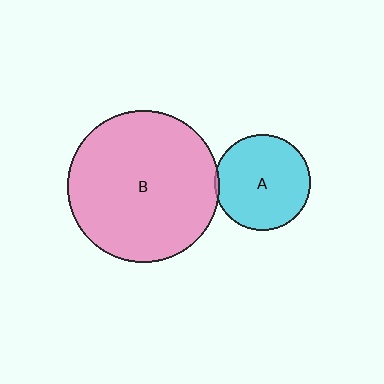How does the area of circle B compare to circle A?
Approximately 2.5 times.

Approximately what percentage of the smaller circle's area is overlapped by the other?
Approximately 5%.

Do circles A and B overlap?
Yes.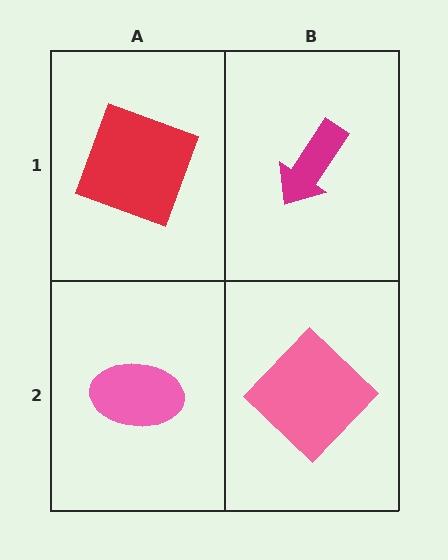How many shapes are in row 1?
2 shapes.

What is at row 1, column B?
A magenta arrow.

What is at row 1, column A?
A red square.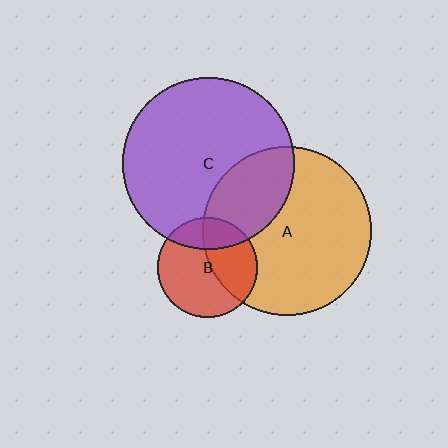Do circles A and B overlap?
Yes.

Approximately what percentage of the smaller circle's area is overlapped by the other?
Approximately 40%.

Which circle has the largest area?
Circle C (purple).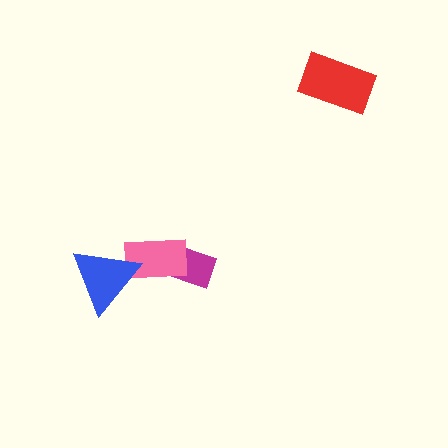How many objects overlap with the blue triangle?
1 object overlaps with the blue triangle.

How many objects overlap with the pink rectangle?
2 objects overlap with the pink rectangle.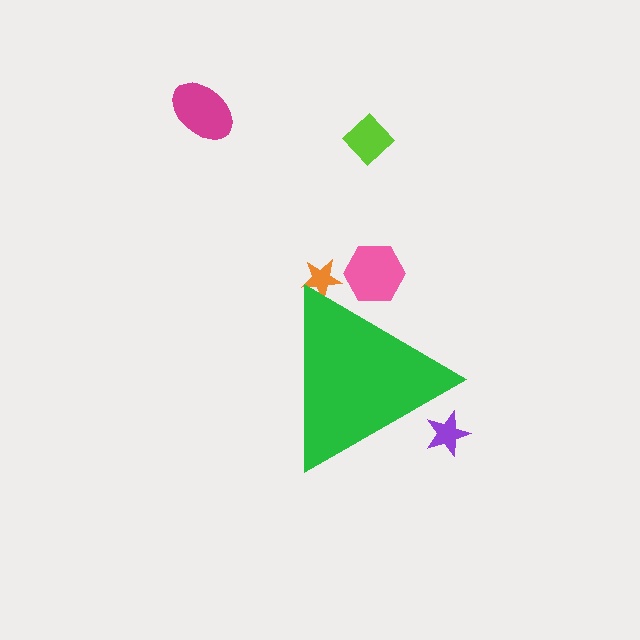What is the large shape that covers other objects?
A green triangle.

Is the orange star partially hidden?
Yes, the orange star is partially hidden behind the green triangle.